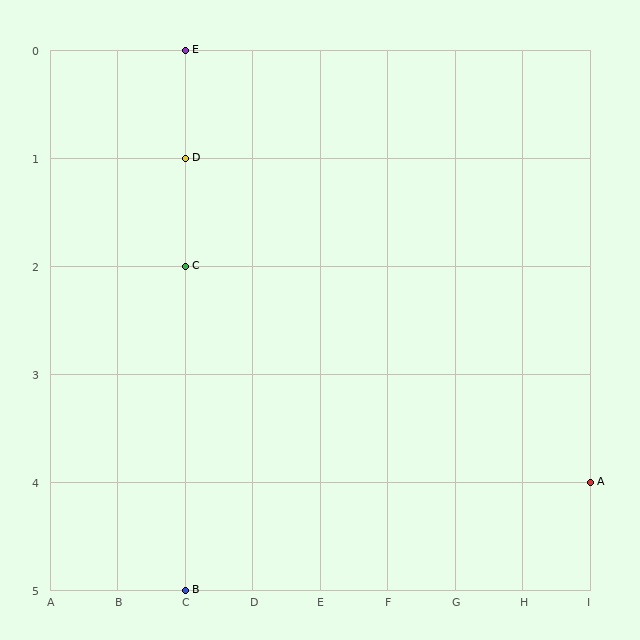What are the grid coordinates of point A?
Point A is at grid coordinates (I, 4).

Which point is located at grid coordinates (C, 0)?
Point E is at (C, 0).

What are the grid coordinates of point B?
Point B is at grid coordinates (C, 5).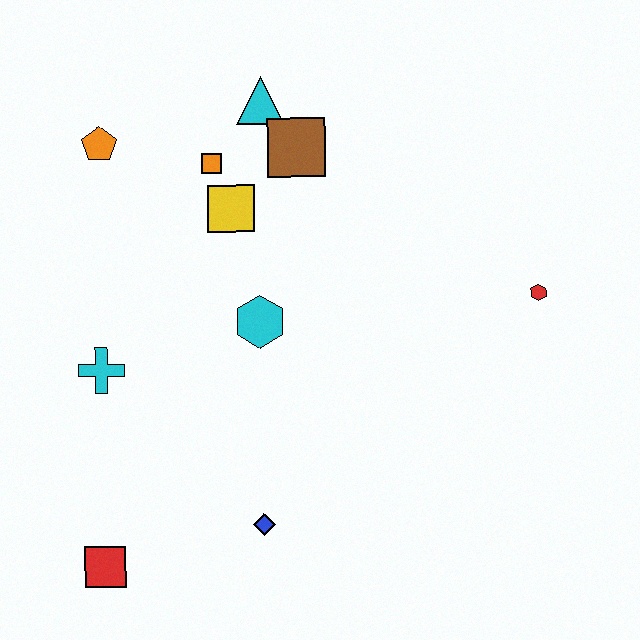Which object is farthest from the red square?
The red hexagon is farthest from the red square.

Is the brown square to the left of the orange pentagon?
No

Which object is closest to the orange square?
The yellow square is closest to the orange square.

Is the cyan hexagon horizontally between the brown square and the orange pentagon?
Yes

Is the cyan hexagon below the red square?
No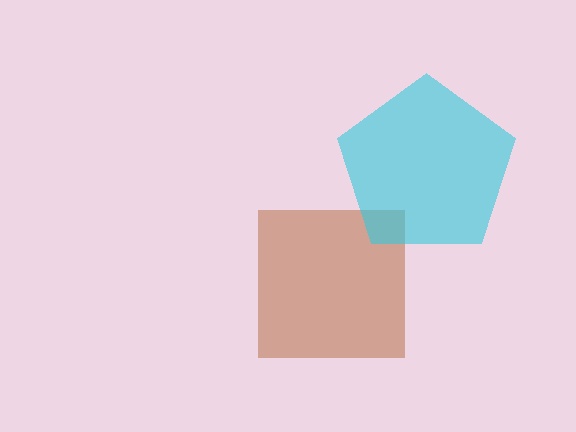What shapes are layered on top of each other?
The layered shapes are: a brown square, a cyan pentagon.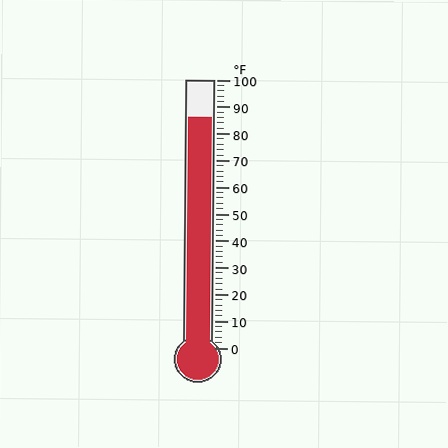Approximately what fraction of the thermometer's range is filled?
The thermometer is filled to approximately 85% of its range.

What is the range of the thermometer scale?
The thermometer scale ranges from 0°F to 100°F.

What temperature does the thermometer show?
The thermometer shows approximately 86°F.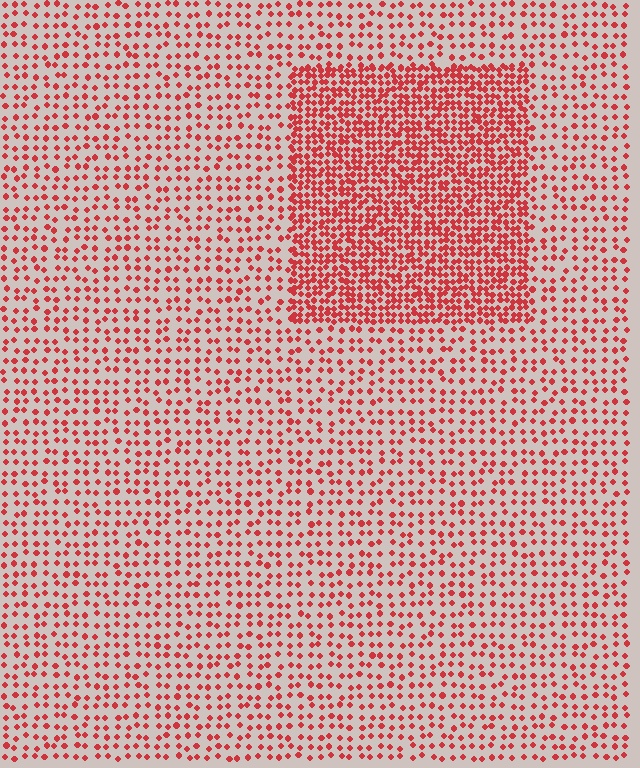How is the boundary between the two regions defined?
The boundary is defined by a change in element density (approximately 2.4x ratio). All elements are the same color, size, and shape.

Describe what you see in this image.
The image contains small red elements arranged at two different densities. A rectangle-shaped region is visible where the elements are more densely packed than the surrounding area.